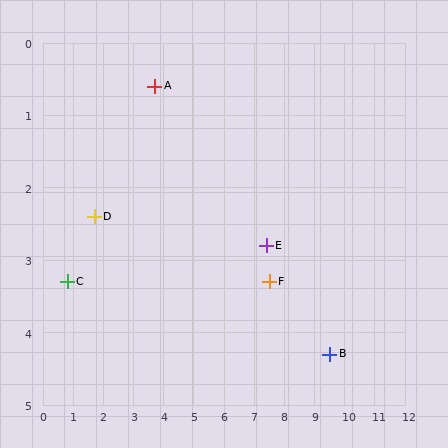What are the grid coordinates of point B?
Point B is at approximately (9.5, 4.3).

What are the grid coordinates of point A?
Point A is at approximately (3.7, 0.6).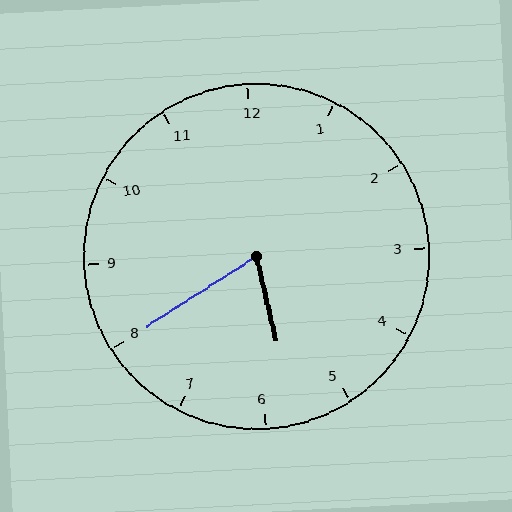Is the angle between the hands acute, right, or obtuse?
It is acute.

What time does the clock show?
5:40.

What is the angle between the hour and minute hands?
Approximately 70 degrees.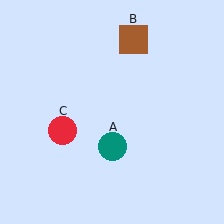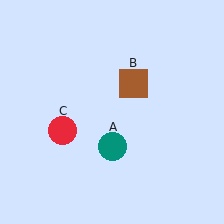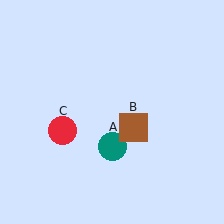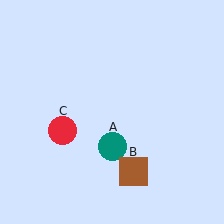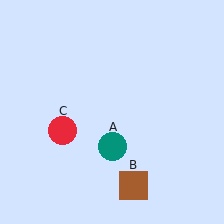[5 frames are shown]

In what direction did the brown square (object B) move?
The brown square (object B) moved down.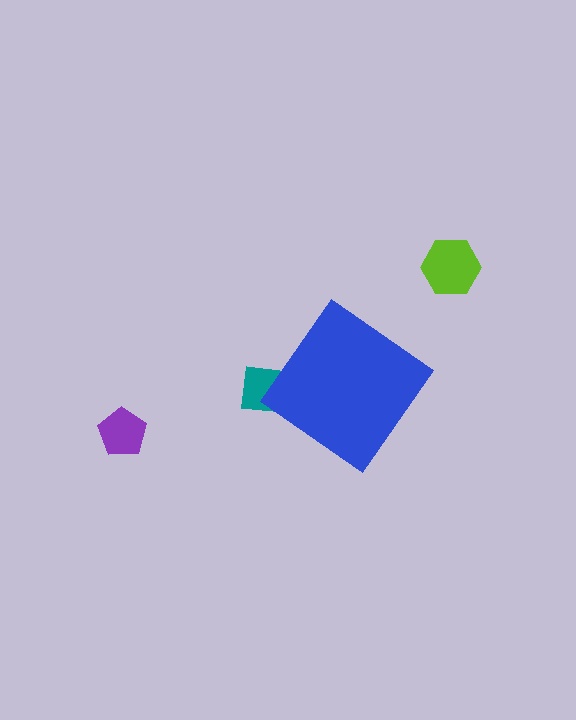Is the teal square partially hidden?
Yes, the teal square is partially hidden behind the blue diamond.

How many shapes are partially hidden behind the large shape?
1 shape is partially hidden.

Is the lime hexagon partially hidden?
No, the lime hexagon is fully visible.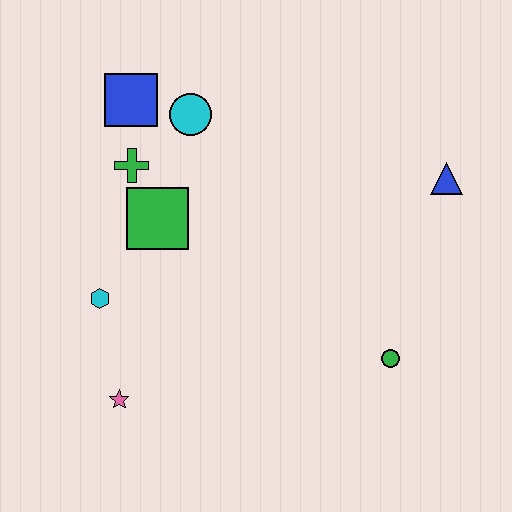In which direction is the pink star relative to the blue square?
The pink star is below the blue square.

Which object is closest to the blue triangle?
The green circle is closest to the blue triangle.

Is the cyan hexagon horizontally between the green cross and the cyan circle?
No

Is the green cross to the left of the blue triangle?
Yes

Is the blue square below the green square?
No